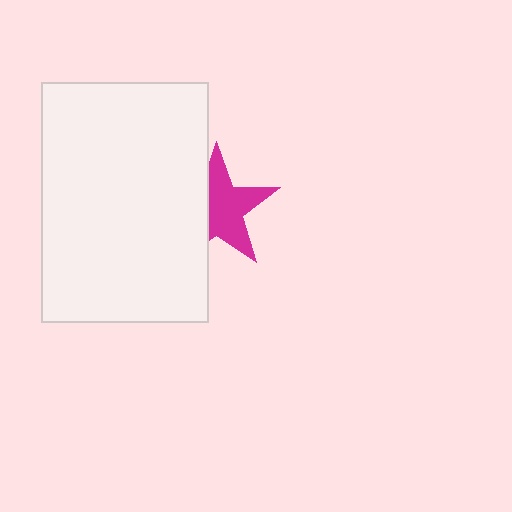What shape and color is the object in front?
The object in front is a white rectangle.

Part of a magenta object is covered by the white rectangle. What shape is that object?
It is a star.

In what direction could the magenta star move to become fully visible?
The magenta star could move right. That would shift it out from behind the white rectangle entirely.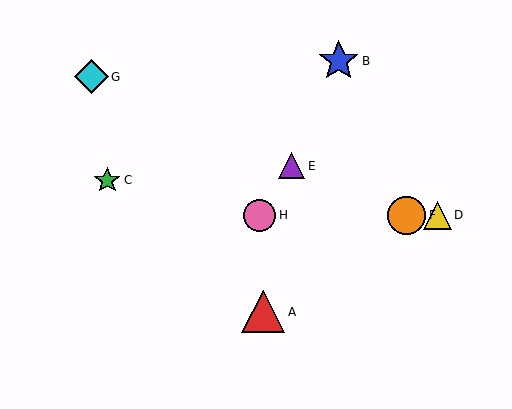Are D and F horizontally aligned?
Yes, both are at y≈215.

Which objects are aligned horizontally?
Objects D, F, H are aligned horizontally.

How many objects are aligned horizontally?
3 objects (D, F, H) are aligned horizontally.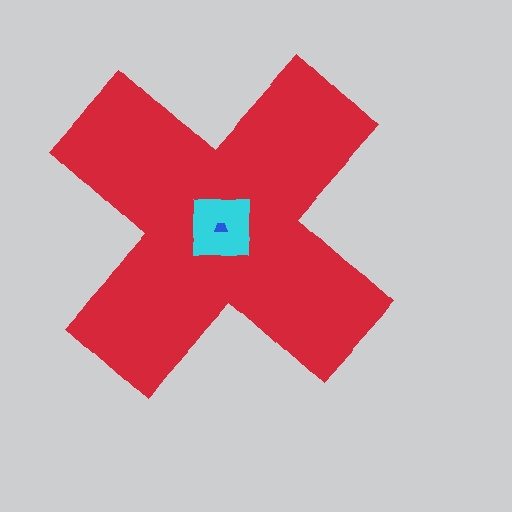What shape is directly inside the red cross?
The cyan square.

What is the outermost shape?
The red cross.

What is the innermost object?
The blue trapezoid.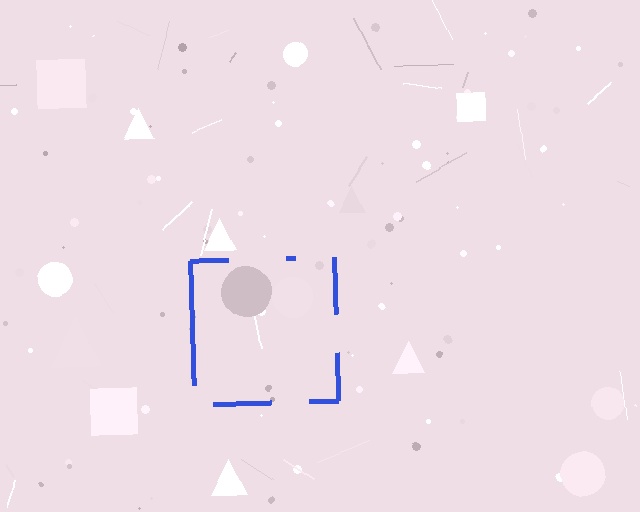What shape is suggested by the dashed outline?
The dashed outline suggests a square.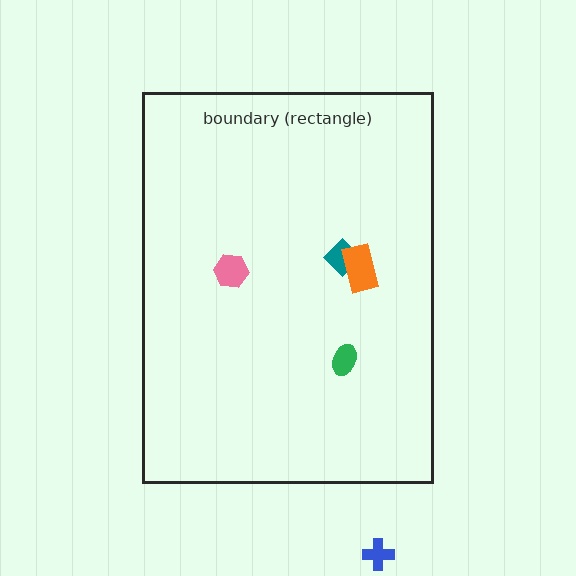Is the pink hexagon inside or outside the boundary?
Inside.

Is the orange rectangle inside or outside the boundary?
Inside.